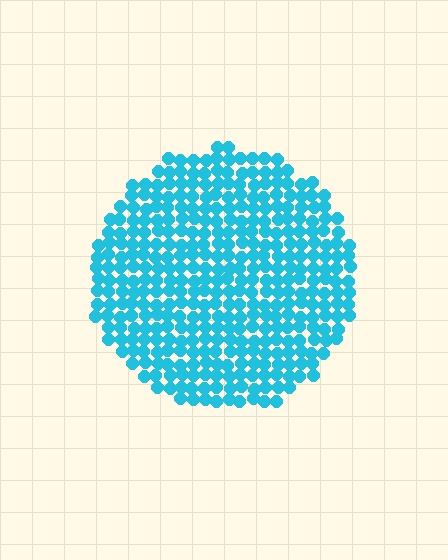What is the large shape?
The large shape is a circle.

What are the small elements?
The small elements are circles.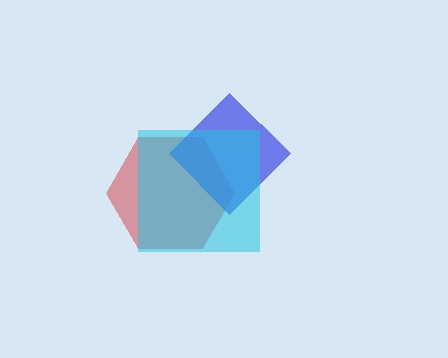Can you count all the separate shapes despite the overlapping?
Yes, there are 3 separate shapes.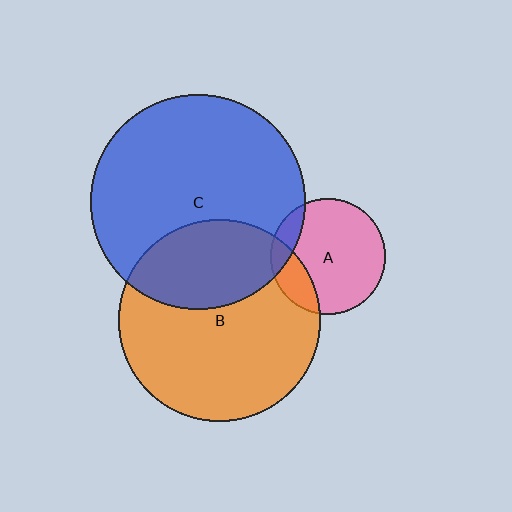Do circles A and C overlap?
Yes.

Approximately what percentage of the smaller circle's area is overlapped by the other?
Approximately 10%.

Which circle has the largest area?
Circle C (blue).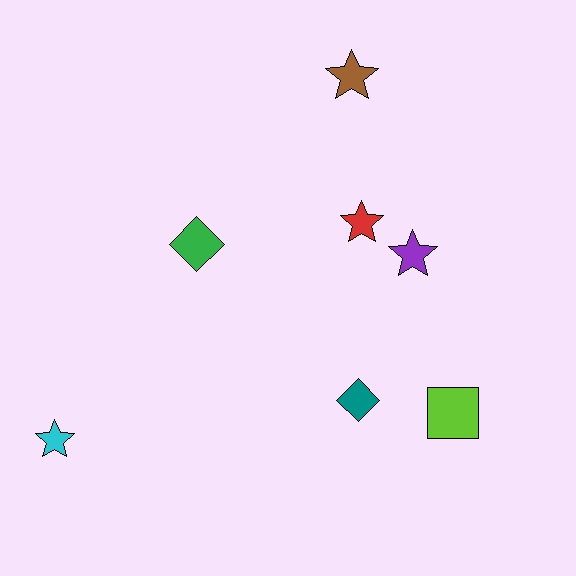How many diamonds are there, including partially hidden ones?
There are 2 diamonds.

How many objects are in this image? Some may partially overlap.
There are 7 objects.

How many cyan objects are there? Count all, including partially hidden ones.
There is 1 cyan object.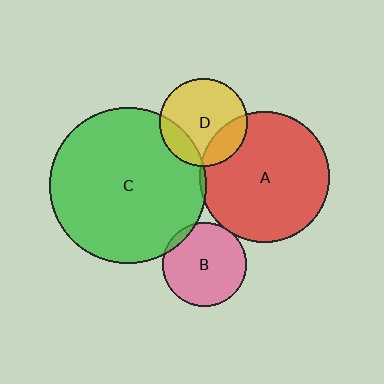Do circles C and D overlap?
Yes.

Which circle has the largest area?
Circle C (green).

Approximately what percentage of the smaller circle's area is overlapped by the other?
Approximately 20%.